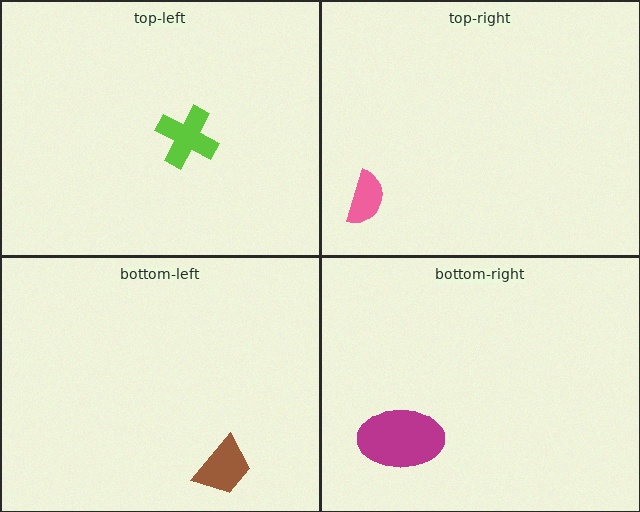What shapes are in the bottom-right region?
The magenta ellipse.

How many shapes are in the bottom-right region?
1.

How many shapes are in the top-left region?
1.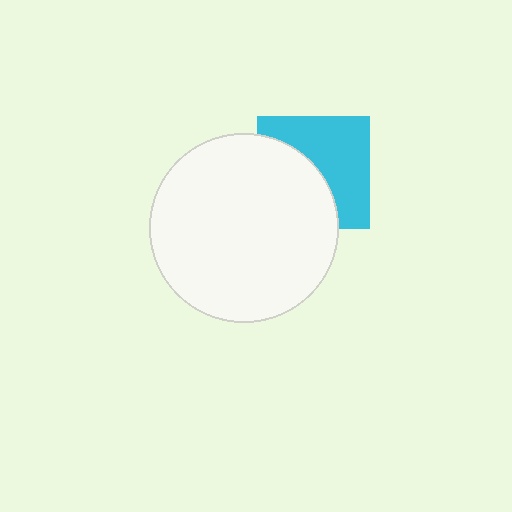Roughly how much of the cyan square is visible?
About half of it is visible (roughly 54%).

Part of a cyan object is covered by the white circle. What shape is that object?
It is a square.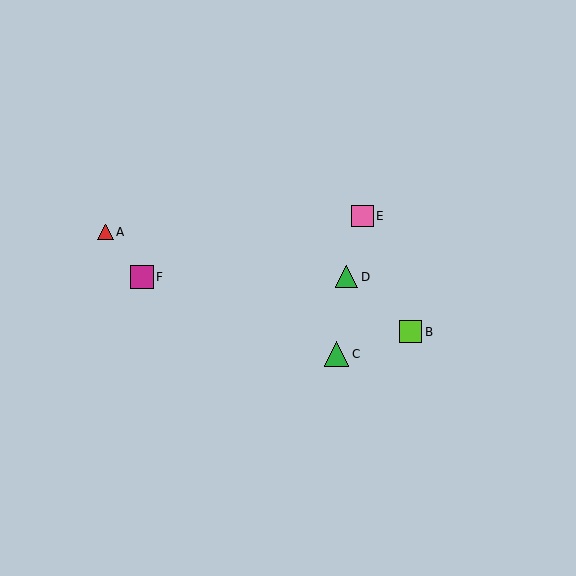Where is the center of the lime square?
The center of the lime square is at (411, 332).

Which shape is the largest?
The green triangle (labeled C) is the largest.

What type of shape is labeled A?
Shape A is a red triangle.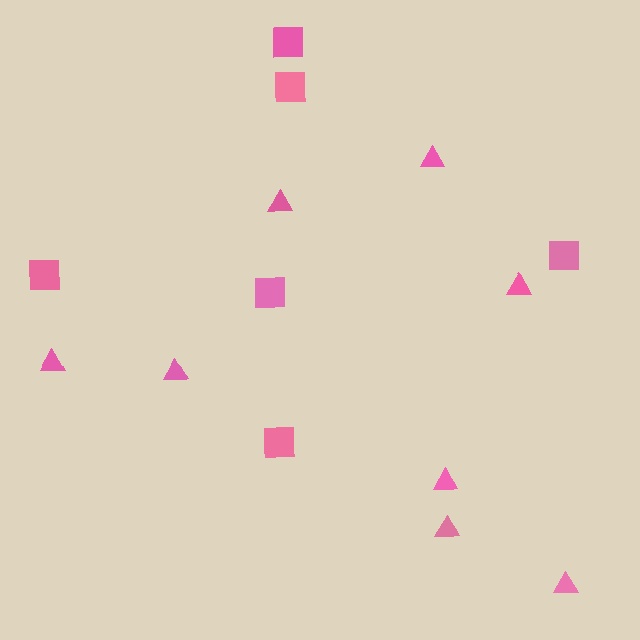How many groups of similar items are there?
There are 2 groups: one group of squares (6) and one group of triangles (8).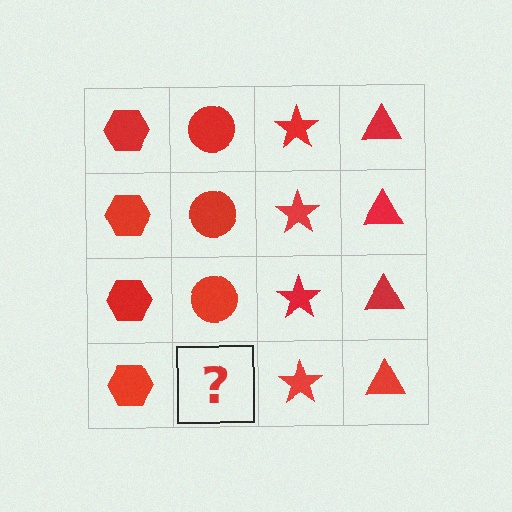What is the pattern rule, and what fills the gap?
The rule is that each column has a consistent shape. The gap should be filled with a red circle.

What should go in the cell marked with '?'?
The missing cell should contain a red circle.